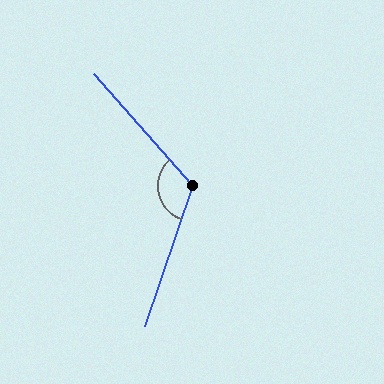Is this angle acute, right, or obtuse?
It is obtuse.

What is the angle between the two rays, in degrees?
Approximately 120 degrees.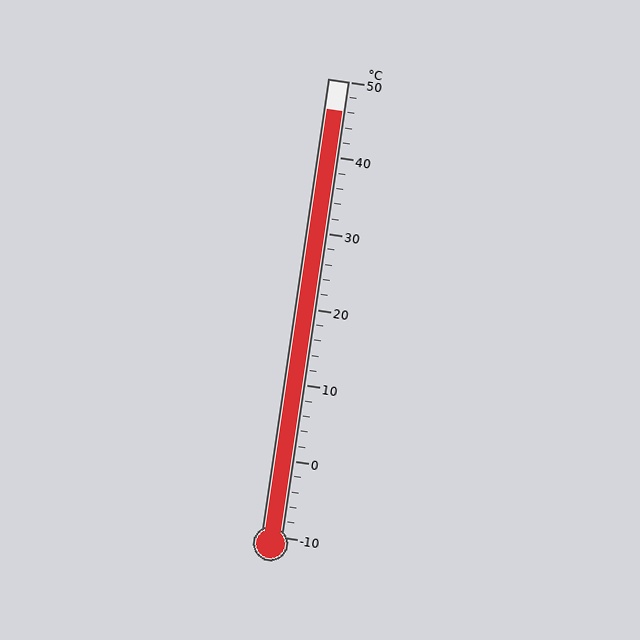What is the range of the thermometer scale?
The thermometer scale ranges from -10°C to 50°C.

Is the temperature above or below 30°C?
The temperature is above 30°C.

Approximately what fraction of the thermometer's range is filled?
The thermometer is filled to approximately 95% of its range.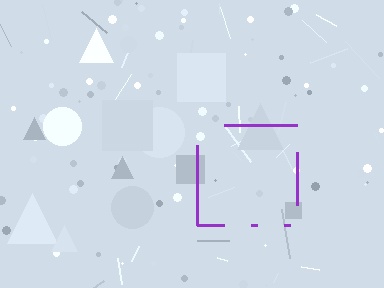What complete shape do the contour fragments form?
The contour fragments form a square.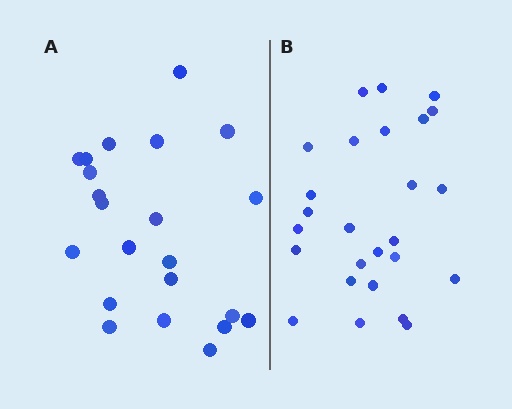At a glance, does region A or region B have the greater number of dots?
Region B (the right region) has more dots.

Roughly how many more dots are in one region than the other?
Region B has about 4 more dots than region A.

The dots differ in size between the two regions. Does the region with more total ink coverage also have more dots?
No. Region A has more total ink coverage because its dots are larger, but region B actually contains more individual dots. Total area can be misleading — the number of items is what matters here.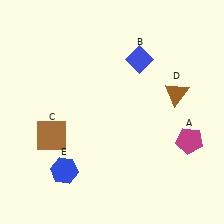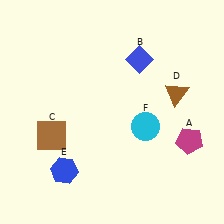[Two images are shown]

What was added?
A cyan circle (F) was added in Image 2.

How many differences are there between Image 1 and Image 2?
There is 1 difference between the two images.